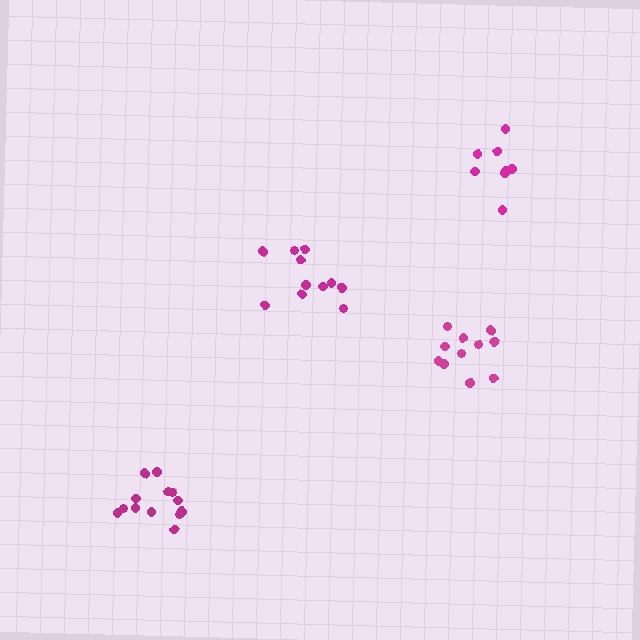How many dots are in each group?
Group 1: 11 dots, Group 2: 8 dots, Group 3: 13 dots, Group 4: 11 dots (43 total).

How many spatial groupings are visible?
There are 4 spatial groupings.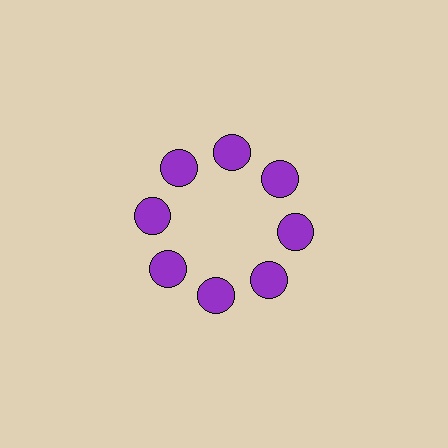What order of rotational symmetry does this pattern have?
This pattern has 8-fold rotational symmetry.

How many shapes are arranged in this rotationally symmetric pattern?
There are 8 shapes, arranged in 8 groups of 1.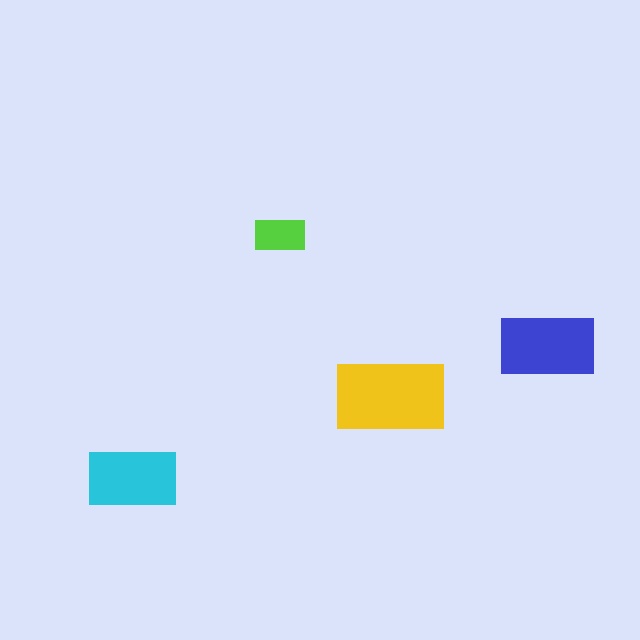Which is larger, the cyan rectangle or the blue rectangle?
The blue one.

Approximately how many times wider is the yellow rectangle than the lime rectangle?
About 2 times wider.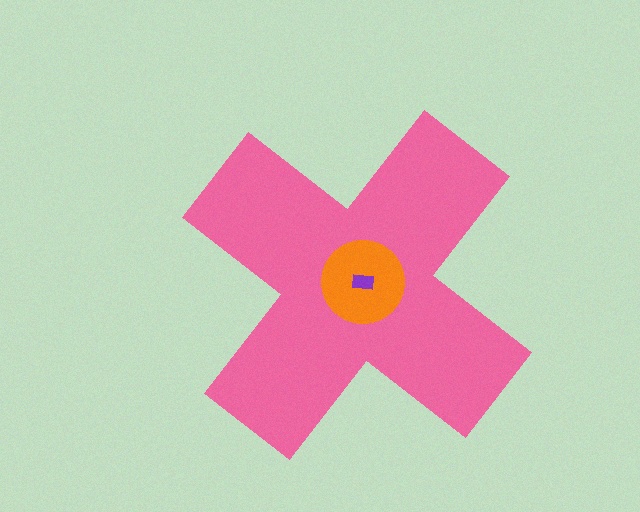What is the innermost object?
The purple rectangle.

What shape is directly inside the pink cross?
The orange circle.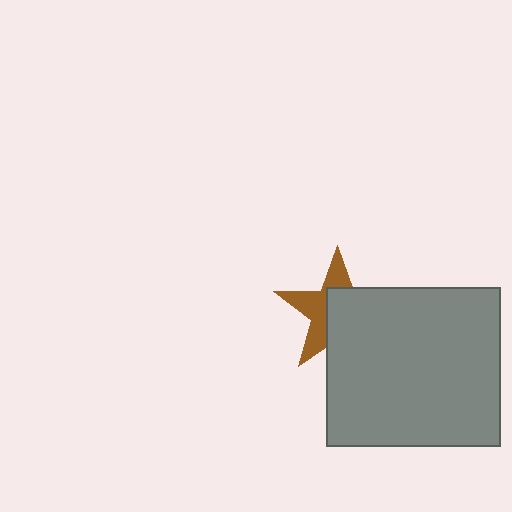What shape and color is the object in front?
The object in front is a gray rectangle.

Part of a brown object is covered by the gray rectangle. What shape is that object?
It is a star.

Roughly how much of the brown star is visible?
A small part of it is visible (roughly 44%).